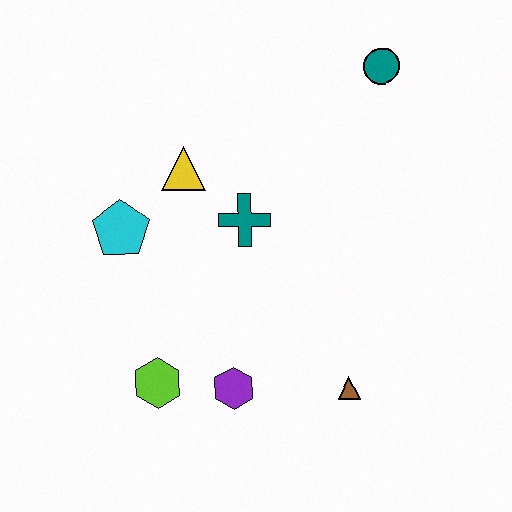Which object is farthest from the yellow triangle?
The brown triangle is farthest from the yellow triangle.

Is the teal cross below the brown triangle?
No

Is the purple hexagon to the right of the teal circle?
No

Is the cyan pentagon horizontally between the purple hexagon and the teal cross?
No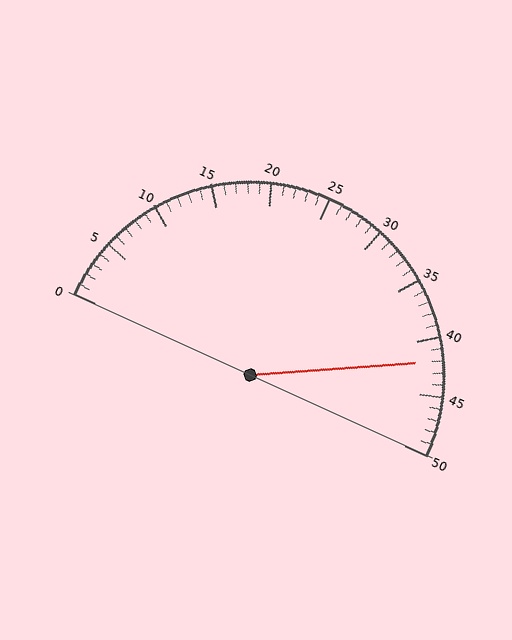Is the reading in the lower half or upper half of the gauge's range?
The reading is in the upper half of the range (0 to 50).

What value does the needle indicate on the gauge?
The needle indicates approximately 42.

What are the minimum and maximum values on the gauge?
The gauge ranges from 0 to 50.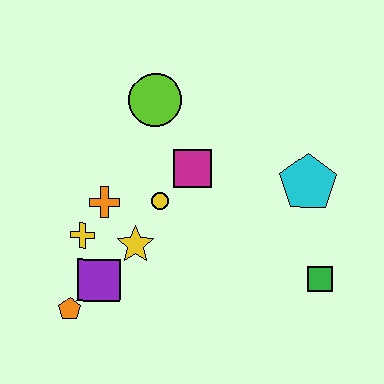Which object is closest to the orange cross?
The yellow cross is closest to the orange cross.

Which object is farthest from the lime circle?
The green square is farthest from the lime circle.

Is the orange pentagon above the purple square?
No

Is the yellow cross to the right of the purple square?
No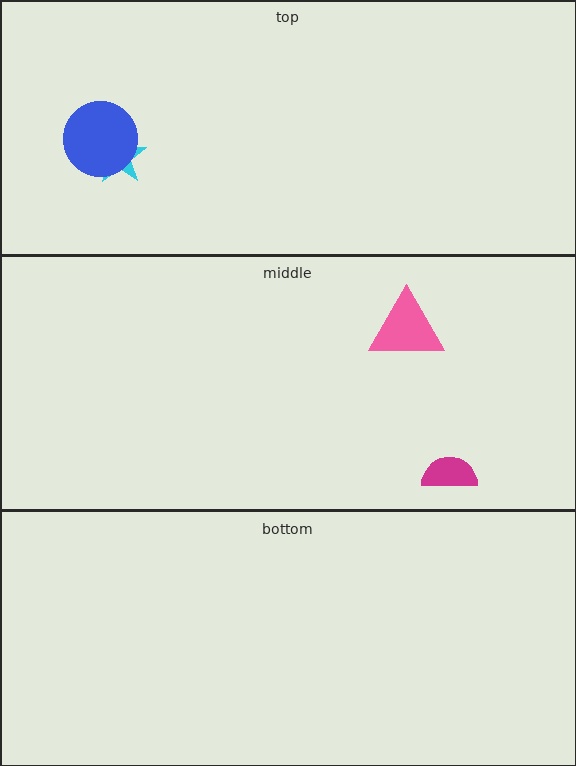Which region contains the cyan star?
The top region.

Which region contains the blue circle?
The top region.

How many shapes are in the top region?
2.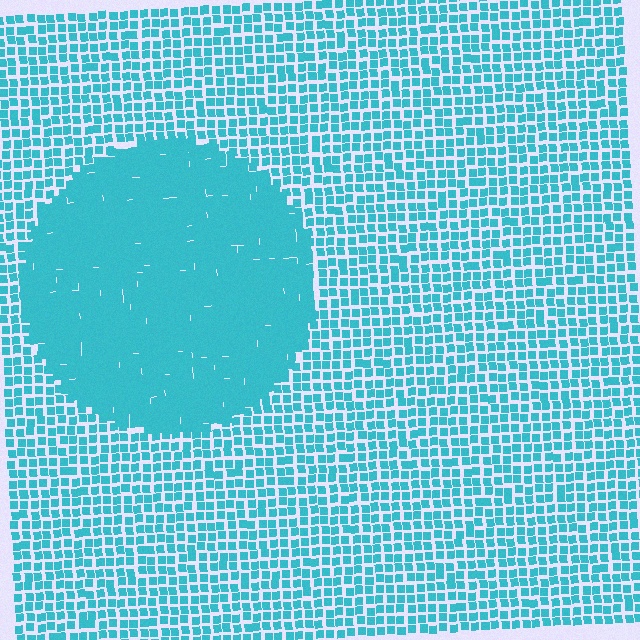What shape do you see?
I see a circle.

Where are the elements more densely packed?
The elements are more densely packed inside the circle boundary.